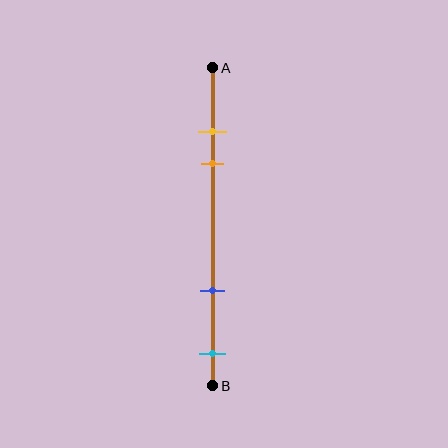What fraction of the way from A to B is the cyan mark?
The cyan mark is approximately 90% (0.9) of the way from A to B.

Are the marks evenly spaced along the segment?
No, the marks are not evenly spaced.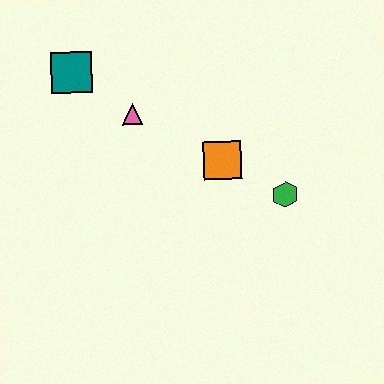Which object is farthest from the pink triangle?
The green hexagon is farthest from the pink triangle.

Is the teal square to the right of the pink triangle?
No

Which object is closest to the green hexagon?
The orange square is closest to the green hexagon.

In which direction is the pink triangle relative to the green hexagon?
The pink triangle is to the left of the green hexagon.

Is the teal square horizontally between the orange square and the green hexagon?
No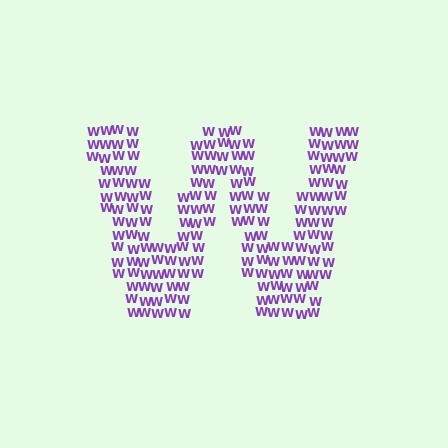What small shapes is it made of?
It is made of small letter W's.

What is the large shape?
The large shape is the letter W.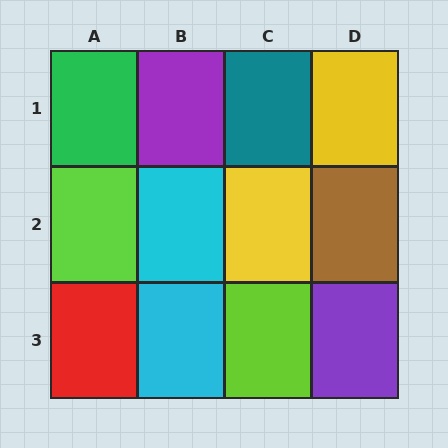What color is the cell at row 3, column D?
Purple.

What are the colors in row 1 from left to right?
Green, purple, teal, yellow.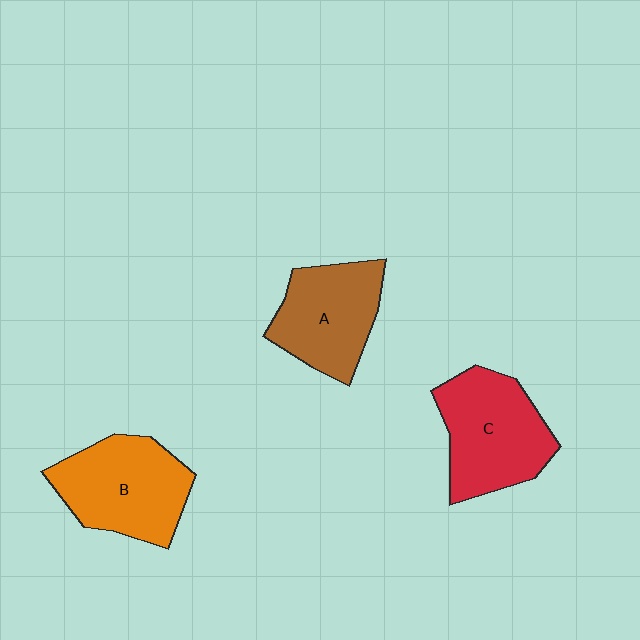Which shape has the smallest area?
Shape A (brown).